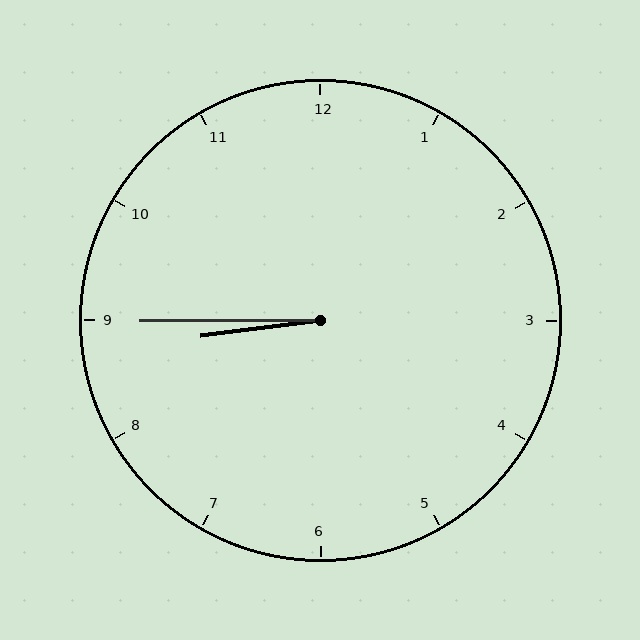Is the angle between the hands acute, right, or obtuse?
It is acute.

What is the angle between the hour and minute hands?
Approximately 8 degrees.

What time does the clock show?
8:45.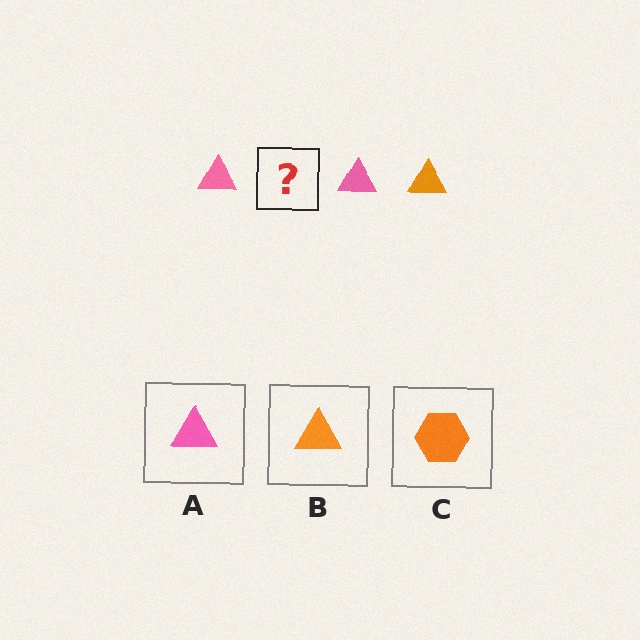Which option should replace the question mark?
Option B.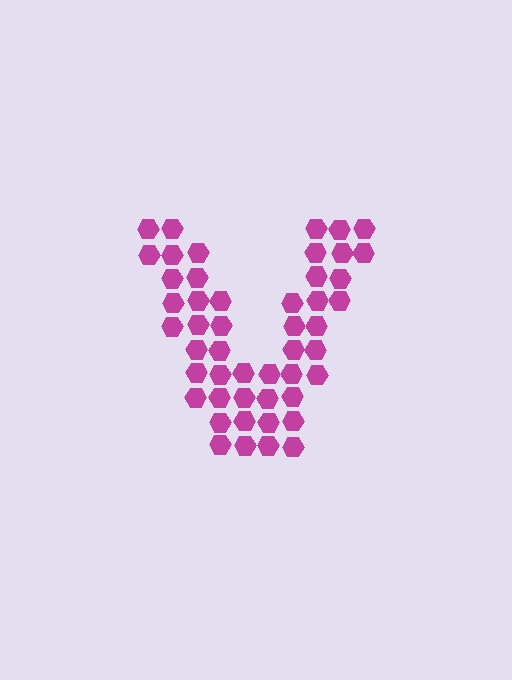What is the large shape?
The large shape is the letter V.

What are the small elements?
The small elements are hexagons.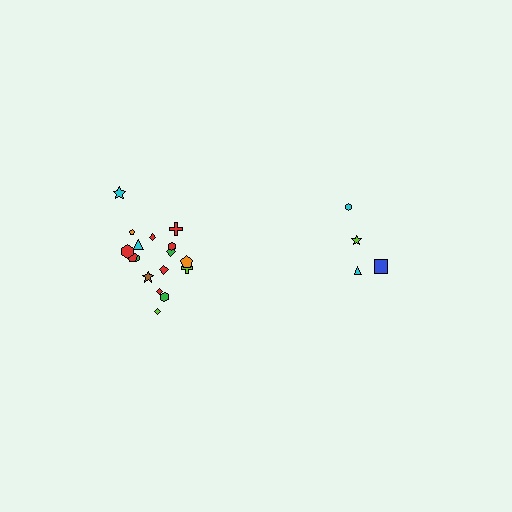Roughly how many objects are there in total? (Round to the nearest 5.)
Roughly 20 objects in total.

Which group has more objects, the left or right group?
The left group.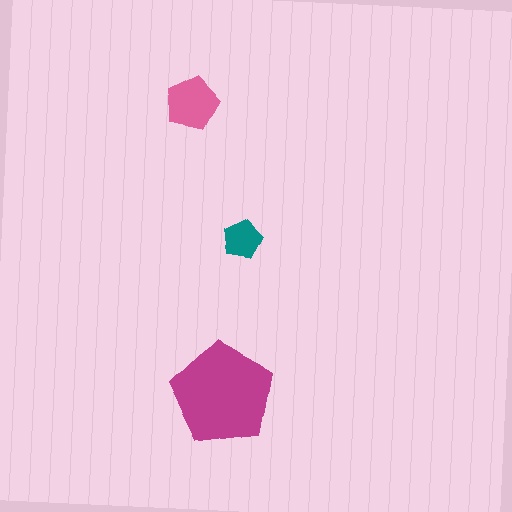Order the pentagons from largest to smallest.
the magenta one, the pink one, the teal one.